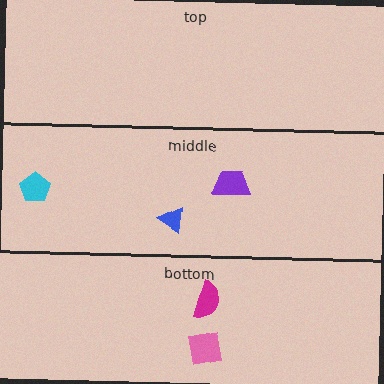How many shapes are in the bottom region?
2.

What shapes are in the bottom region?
The magenta semicircle, the pink square.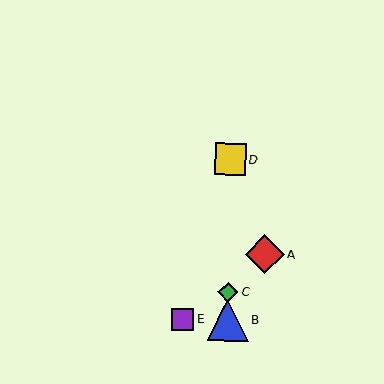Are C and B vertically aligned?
Yes, both are at x≈228.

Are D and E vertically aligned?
No, D is at x≈230 and E is at x≈183.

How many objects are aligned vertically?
3 objects (B, C, D) are aligned vertically.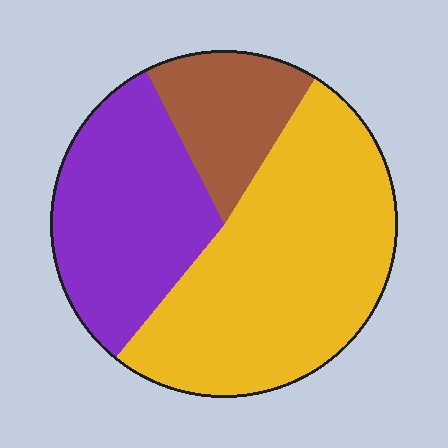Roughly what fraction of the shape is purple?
Purple takes up about one third (1/3) of the shape.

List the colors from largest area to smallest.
From largest to smallest: yellow, purple, brown.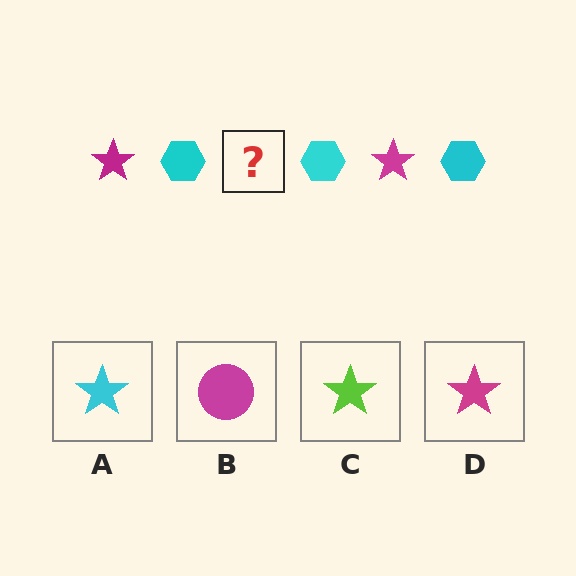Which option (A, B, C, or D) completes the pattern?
D.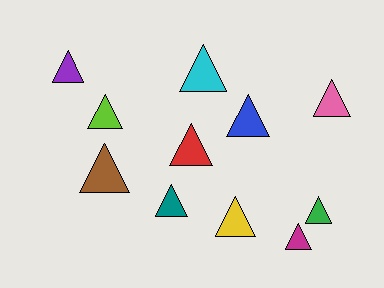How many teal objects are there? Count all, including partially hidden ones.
There is 1 teal object.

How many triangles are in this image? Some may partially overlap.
There are 11 triangles.